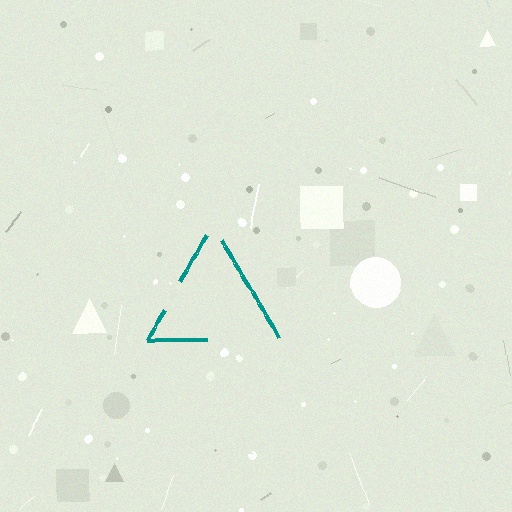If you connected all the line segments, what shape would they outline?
They would outline a triangle.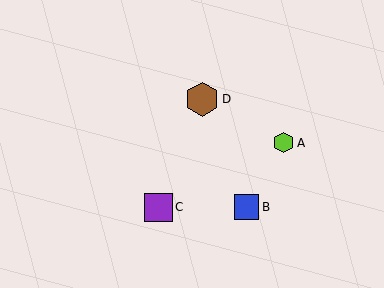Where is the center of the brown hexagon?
The center of the brown hexagon is at (202, 99).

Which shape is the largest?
The brown hexagon (labeled D) is the largest.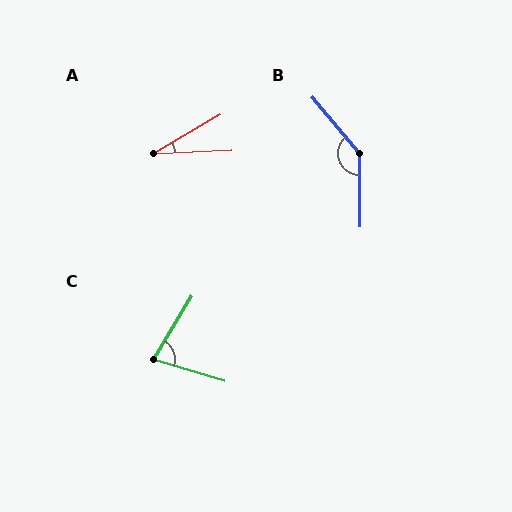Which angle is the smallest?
A, at approximately 28 degrees.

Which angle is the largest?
B, at approximately 140 degrees.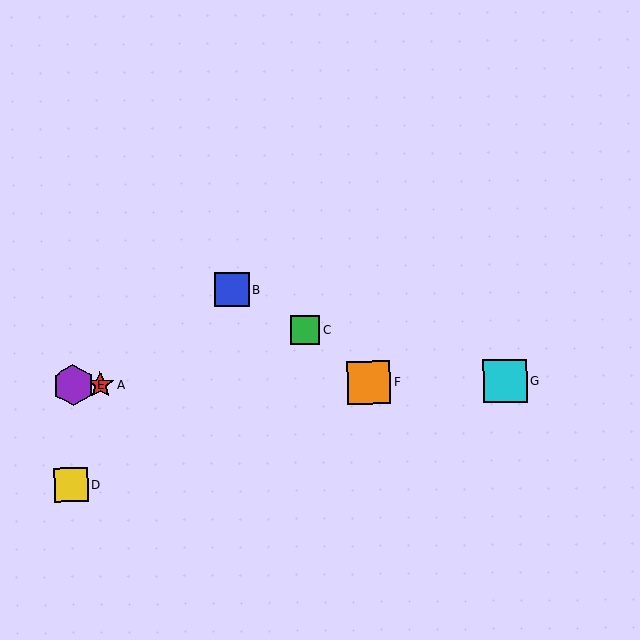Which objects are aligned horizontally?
Objects A, E, F, G are aligned horizontally.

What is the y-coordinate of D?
Object D is at y≈485.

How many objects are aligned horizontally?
4 objects (A, E, F, G) are aligned horizontally.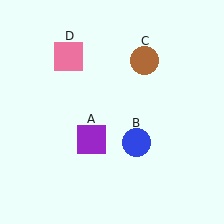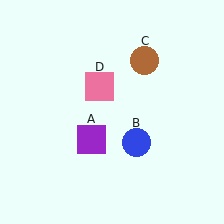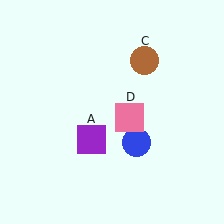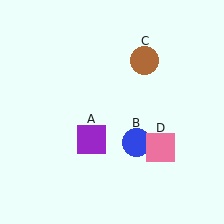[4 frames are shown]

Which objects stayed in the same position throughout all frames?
Purple square (object A) and blue circle (object B) and brown circle (object C) remained stationary.